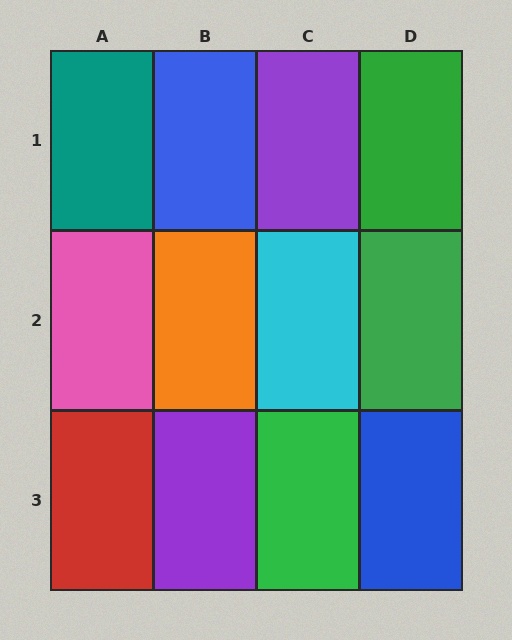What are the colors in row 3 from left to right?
Red, purple, green, blue.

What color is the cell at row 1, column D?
Green.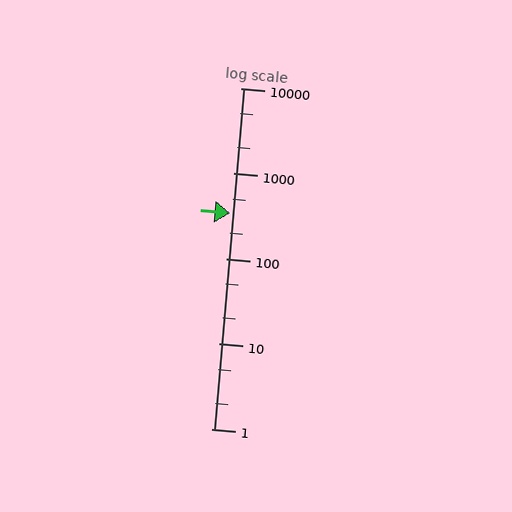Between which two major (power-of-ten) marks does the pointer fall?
The pointer is between 100 and 1000.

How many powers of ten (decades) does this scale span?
The scale spans 4 decades, from 1 to 10000.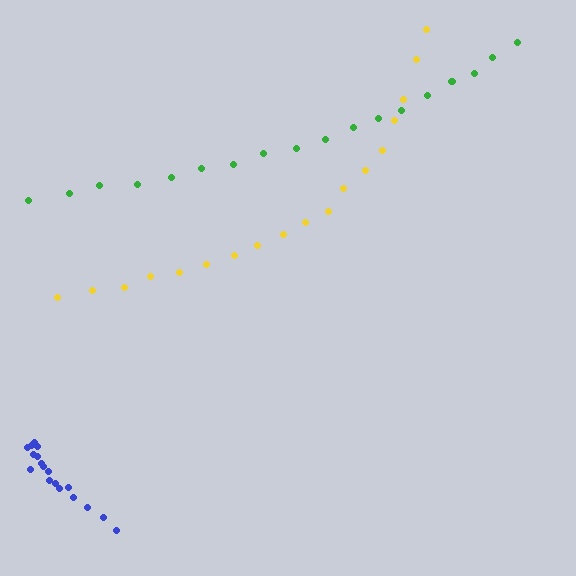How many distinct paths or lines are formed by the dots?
There are 3 distinct paths.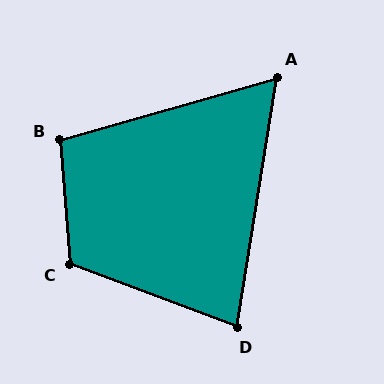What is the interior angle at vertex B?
Approximately 101 degrees (obtuse).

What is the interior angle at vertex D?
Approximately 79 degrees (acute).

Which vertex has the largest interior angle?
C, at approximately 115 degrees.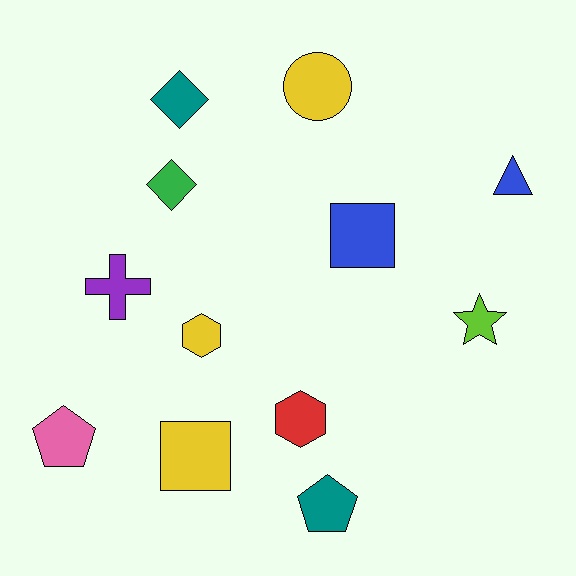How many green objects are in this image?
There is 1 green object.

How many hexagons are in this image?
There are 2 hexagons.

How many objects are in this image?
There are 12 objects.